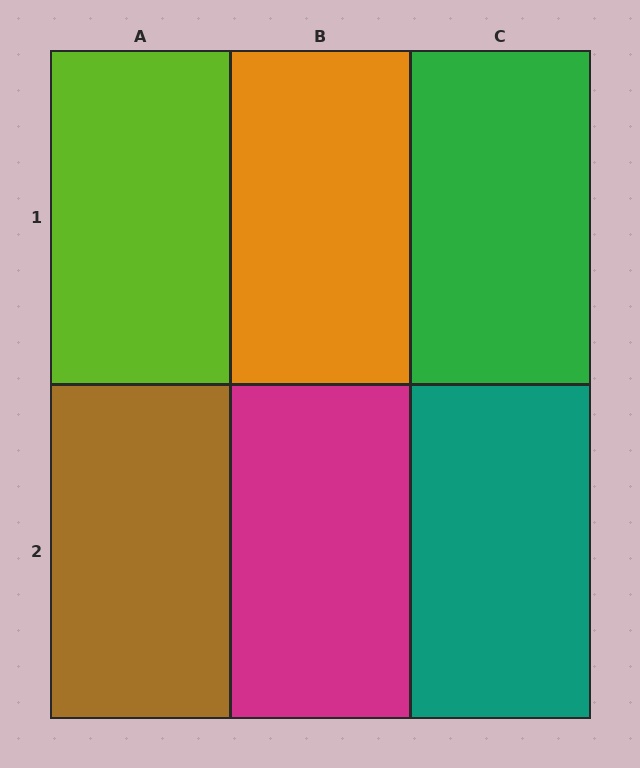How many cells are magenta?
1 cell is magenta.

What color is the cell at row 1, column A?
Lime.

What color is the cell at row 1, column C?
Green.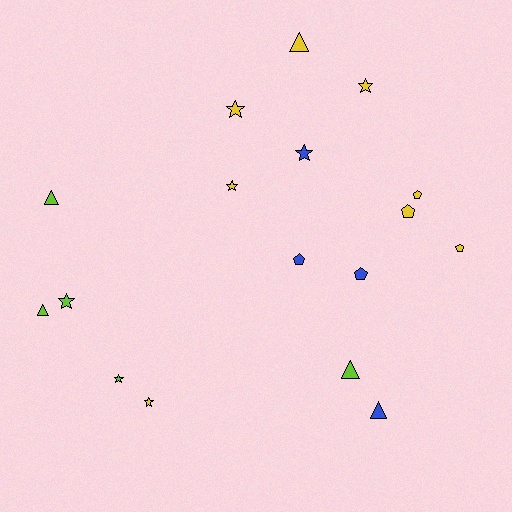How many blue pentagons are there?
There are 2 blue pentagons.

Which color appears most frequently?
Yellow, with 8 objects.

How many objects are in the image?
There are 17 objects.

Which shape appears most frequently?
Star, with 7 objects.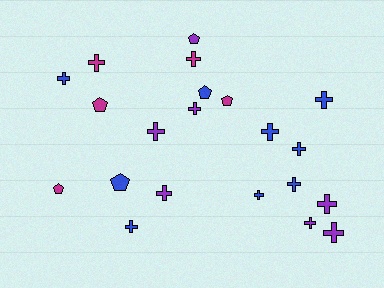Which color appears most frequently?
Blue, with 9 objects.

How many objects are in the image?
There are 21 objects.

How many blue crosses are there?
There are 7 blue crosses.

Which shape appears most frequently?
Cross, with 15 objects.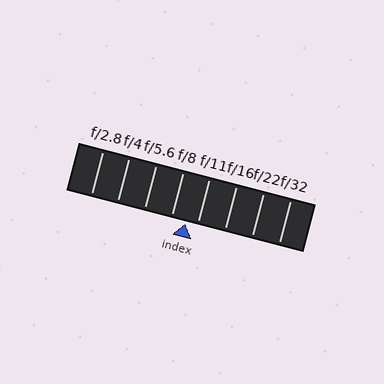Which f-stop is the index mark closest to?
The index mark is closest to f/11.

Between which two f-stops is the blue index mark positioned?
The index mark is between f/8 and f/11.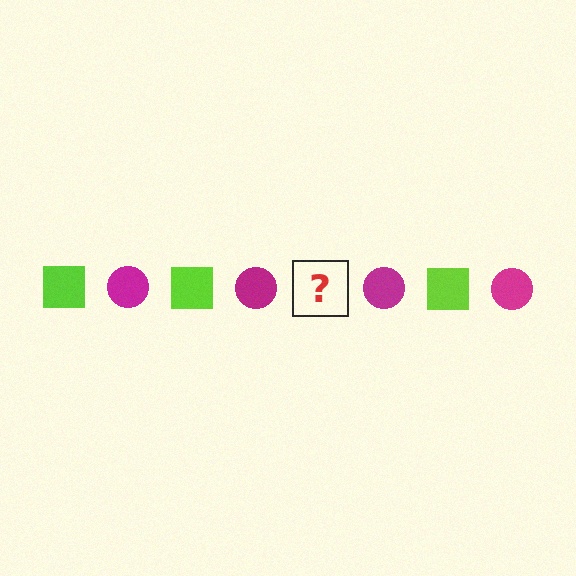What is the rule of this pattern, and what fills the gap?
The rule is that the pattern alternates between lime square and magenta circle. The gap should be filled with a lime square.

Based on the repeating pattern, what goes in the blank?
The blank should be a lime square.